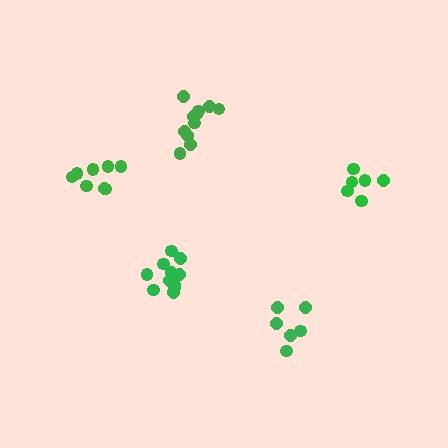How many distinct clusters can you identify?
There are 5 distinct clusters.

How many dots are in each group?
Group 1: 6 dots, Group 2: 6 dots, Group 3: 11 dots, Group 4: 8 dots, Group 5: 11 dots (42 total).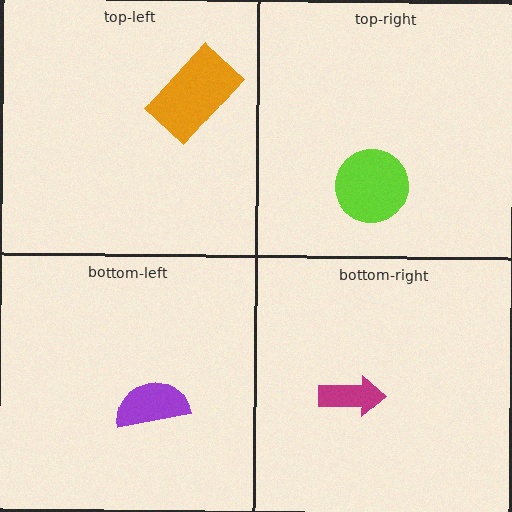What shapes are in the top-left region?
The orange rectangle.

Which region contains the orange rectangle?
The top-left region.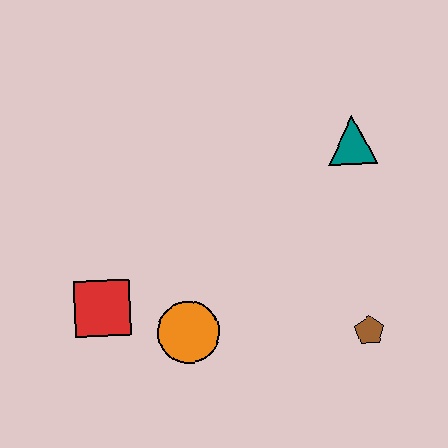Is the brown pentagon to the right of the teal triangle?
Yes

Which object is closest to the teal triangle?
The brown pentagon is closest to the teal triangle.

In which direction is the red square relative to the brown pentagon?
The red square is to the left of the brown pentagon.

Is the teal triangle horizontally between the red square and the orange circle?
No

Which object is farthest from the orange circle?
The teal triangle is farthest from the orange circle.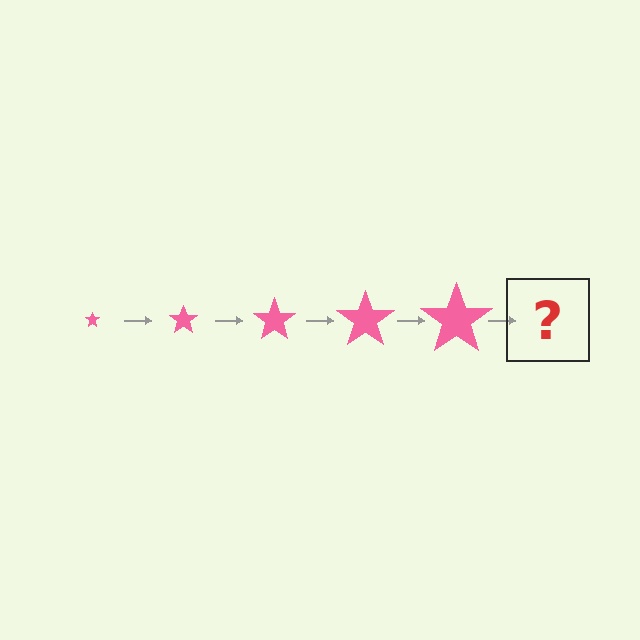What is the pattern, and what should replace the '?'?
The pattern is that the star gets progressively larger each step. The '?' should be a pink star, larger than the previous one.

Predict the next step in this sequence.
The next step is a pink star, larger than the previous one.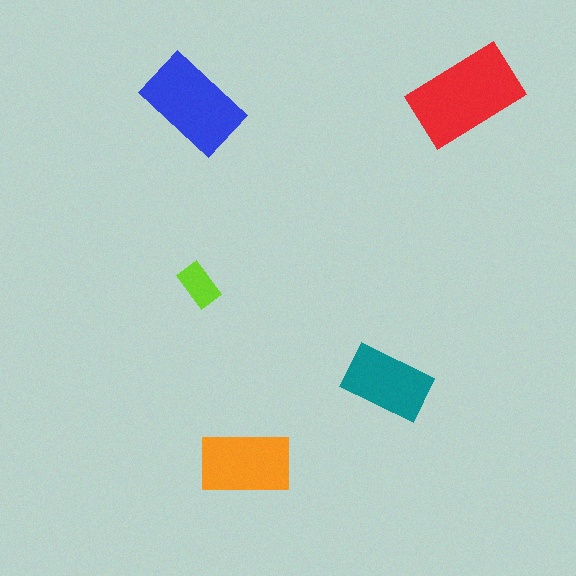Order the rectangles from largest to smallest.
the red one, the blue one, the orange one, the teal one, the lime one.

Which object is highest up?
The red rectangle is topmost.